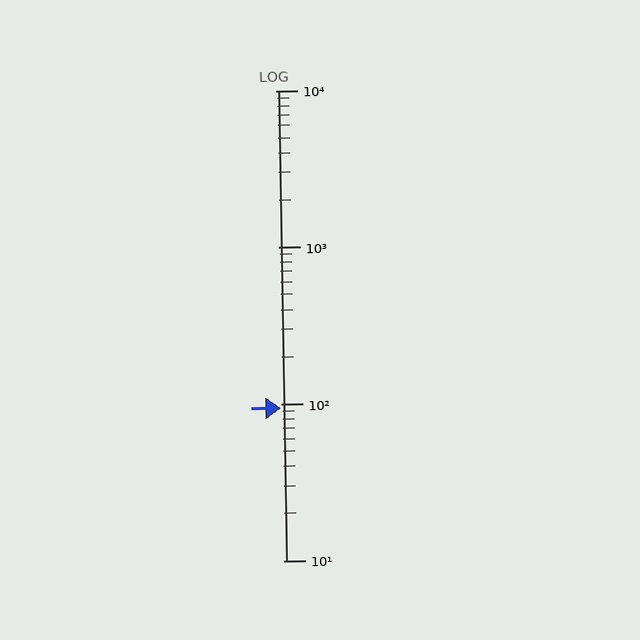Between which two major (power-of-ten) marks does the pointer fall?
The pointer is between 10 and 100.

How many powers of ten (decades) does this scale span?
The scale spans 3 decades, from 10 to 10000.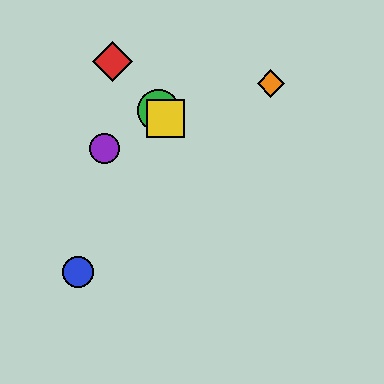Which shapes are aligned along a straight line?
The red diamond, the green circle, the yellow square are aligned along a straight line.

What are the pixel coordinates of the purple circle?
The purple circle is at (104, 148).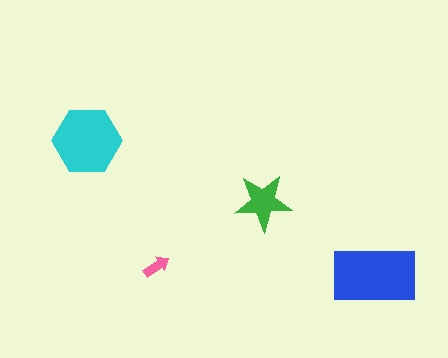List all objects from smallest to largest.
The pink arrow, the green star, the cyan hexagon, the blue rectangle.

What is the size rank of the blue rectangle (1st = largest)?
1st.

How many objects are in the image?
There are 4 objects in the image.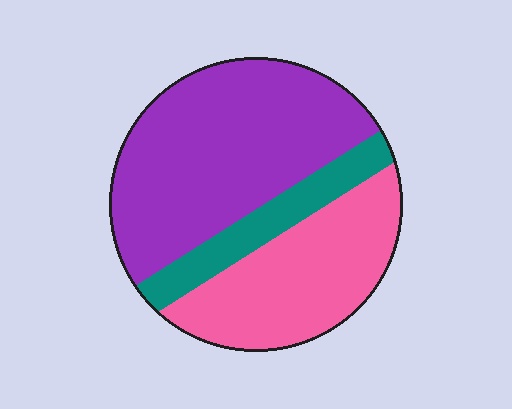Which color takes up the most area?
Purple, at roughly 50%.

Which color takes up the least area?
Teal, at roughly 15%.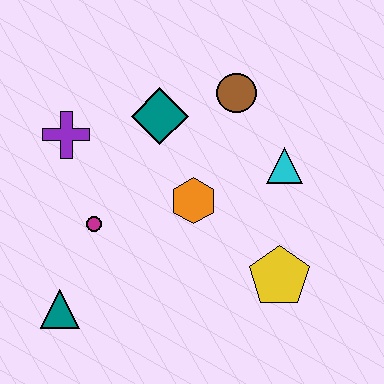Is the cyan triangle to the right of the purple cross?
Yes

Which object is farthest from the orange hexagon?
The teal triangle is farthest from the orange hexagon.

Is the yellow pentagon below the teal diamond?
Yes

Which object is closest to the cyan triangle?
The brown circle is closest to the cyan triangle.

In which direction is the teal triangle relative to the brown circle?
The teal triangle is below the brown circle.